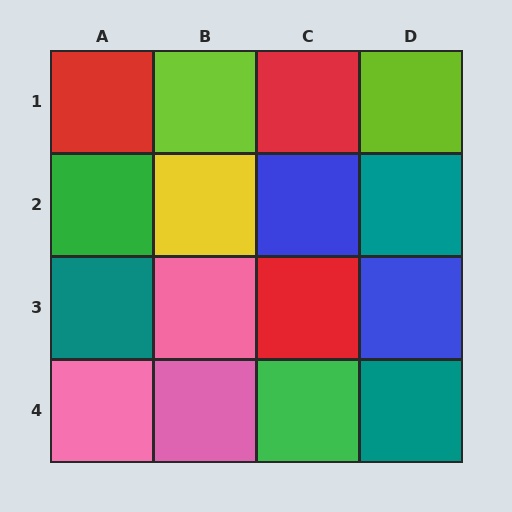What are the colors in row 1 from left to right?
Red, lime, red, lime.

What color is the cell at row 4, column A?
Pink.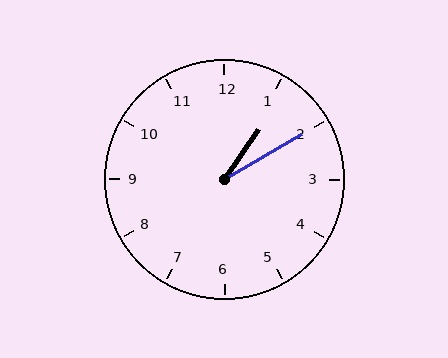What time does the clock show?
1:10.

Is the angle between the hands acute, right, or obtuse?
It is acute.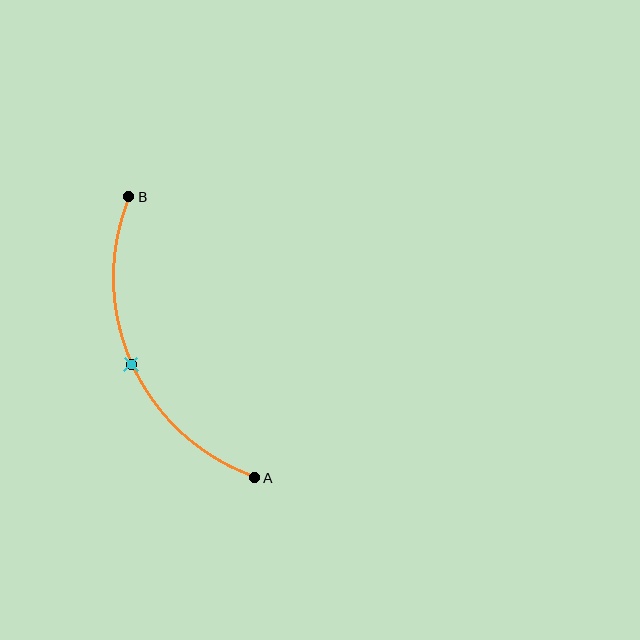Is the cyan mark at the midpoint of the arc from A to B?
Yes. The cyan mark lies on the arc at equal arc-length from both A and B — it is the arc midpoint.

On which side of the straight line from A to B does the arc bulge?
The arc bulges to the left of the straight line connecting A and B.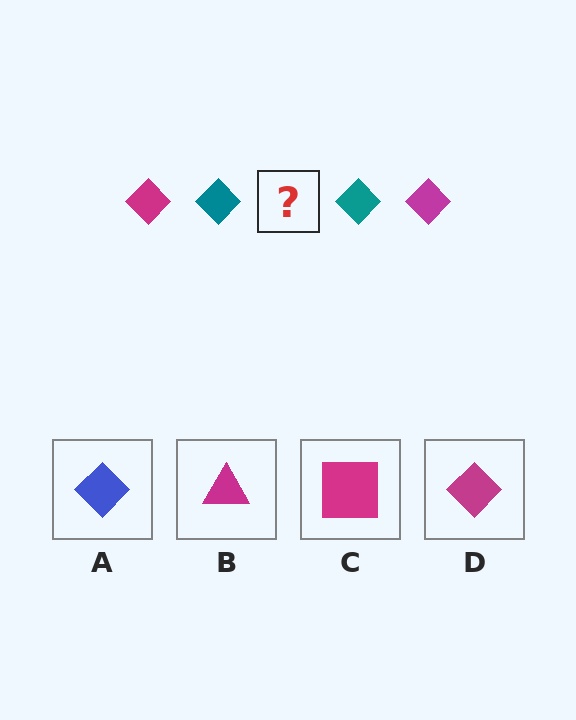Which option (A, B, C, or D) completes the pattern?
D.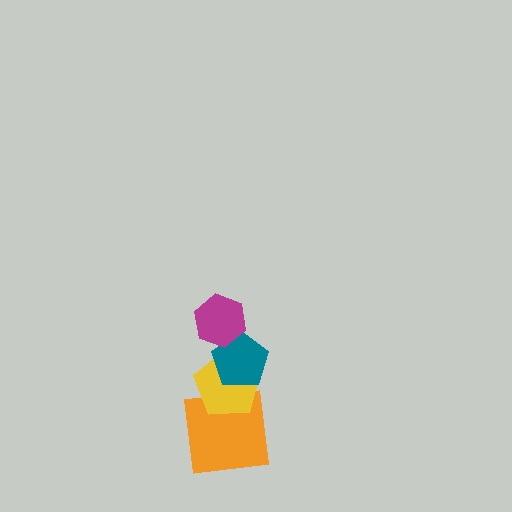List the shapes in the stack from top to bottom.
From top to bottom: the magenta hexagon, the teal pentagon, the yellow pentagon, the orange square.